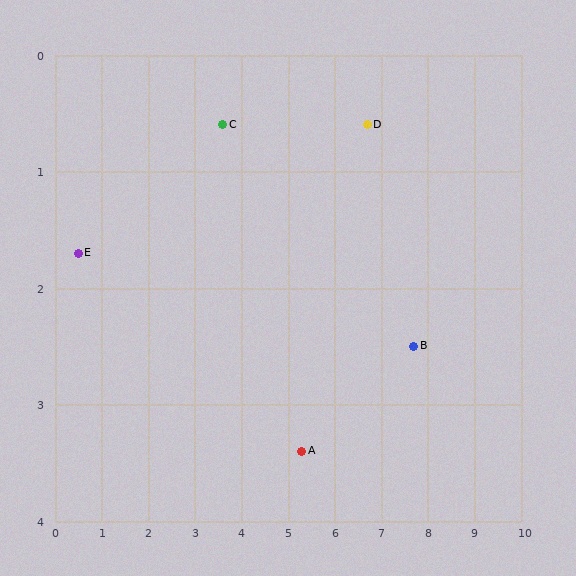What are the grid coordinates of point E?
Point E is at approximately (0.5, 1.7).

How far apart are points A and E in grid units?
Points A and E are about 5.1 grid units apart.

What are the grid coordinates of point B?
Point B is at approximately (7.7, 2.5).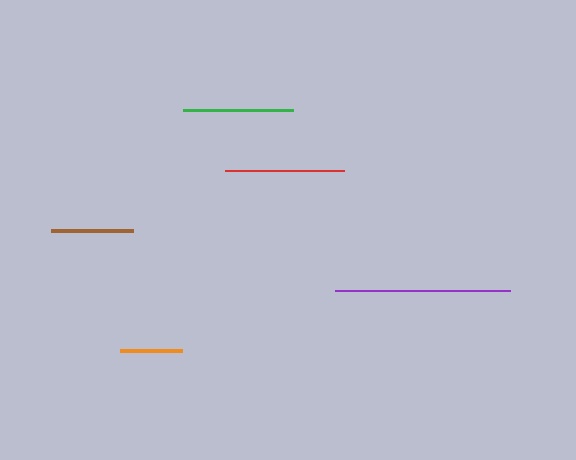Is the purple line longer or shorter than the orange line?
The purple line is longer than the orange line.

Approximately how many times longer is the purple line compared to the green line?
The purple line is approximately 1.6 times the length of the green line.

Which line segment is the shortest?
The orange line is the shortest at approximately 62 pixels.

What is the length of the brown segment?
The brown segment is approximately 82 pixels long.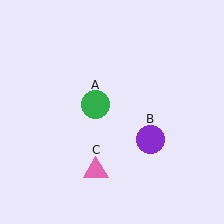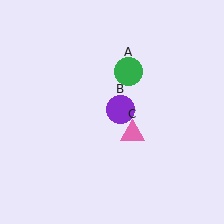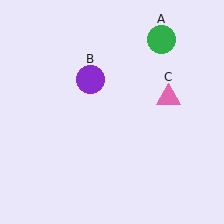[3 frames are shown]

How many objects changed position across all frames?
3 objects changed position: green circle (object A), purple circle (object B), pink triangle (object C).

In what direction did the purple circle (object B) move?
The purple circle (object B) moved up and to the left.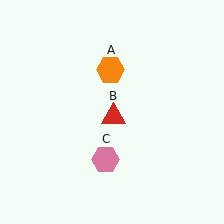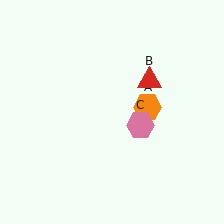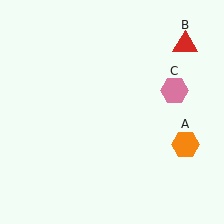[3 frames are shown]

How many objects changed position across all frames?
3 objects changed position: orange hexagon (object A), red triangle (object B), pink hexagon (object C).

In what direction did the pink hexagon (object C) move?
The pink hexagon (object C) moved up and to the right.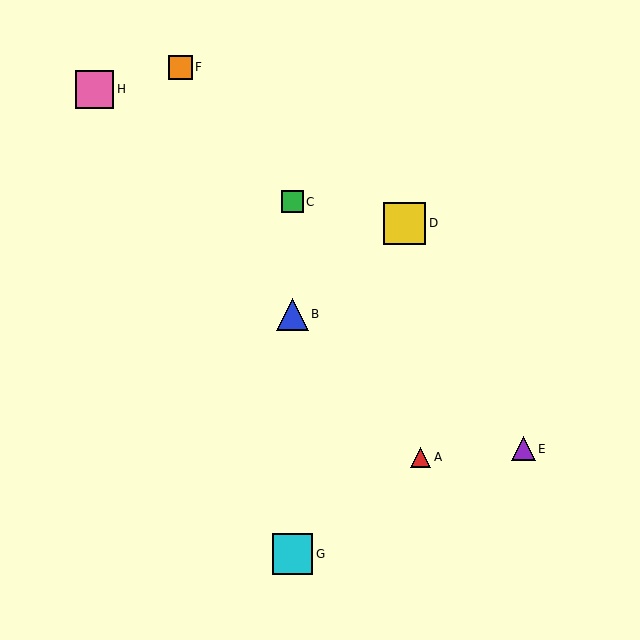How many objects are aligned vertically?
3 objects (B, C, G) are aligned vertically.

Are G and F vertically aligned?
No, G is at x≈293 and F is at x≈180.